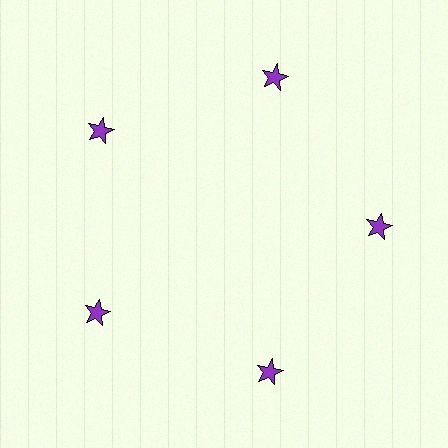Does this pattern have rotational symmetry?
Yes, this pattern has 5-fold rotational symmetry. It looks the same after rotating 72 degrees around the center.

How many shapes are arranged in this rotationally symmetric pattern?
There are 5 shapes, arranged in 5 groups of 1.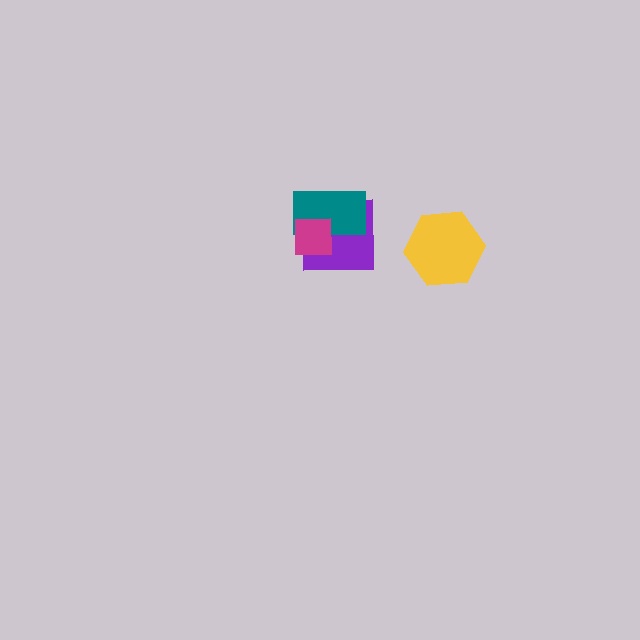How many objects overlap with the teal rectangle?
2 objects overlap with the teal rectangle.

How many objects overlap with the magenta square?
2 objects overlap with the magenta square.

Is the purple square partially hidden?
Yes, it is partially covered by another shape.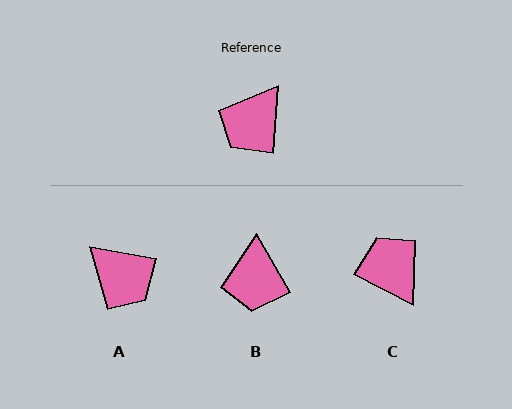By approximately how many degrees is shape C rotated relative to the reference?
Approximately 114 degrees clockwise.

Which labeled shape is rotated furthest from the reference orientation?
C, about 114 degrees away.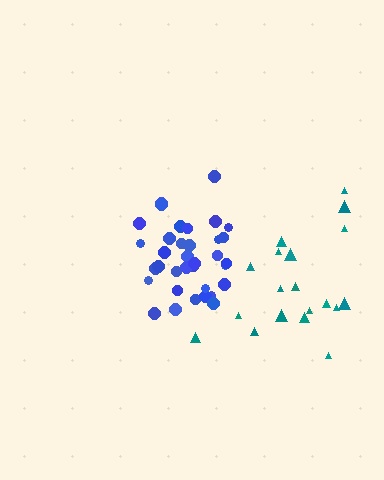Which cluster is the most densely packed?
Blue.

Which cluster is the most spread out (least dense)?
Teal.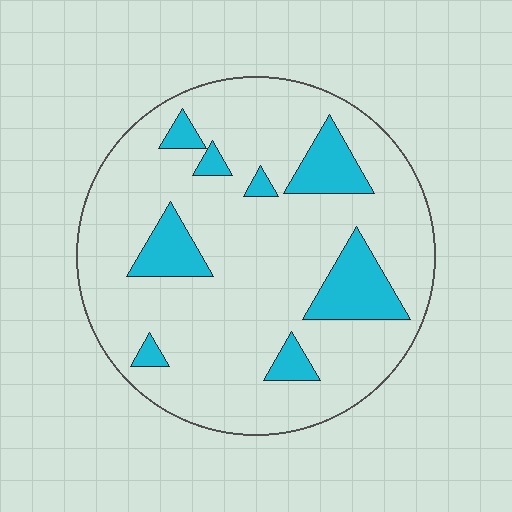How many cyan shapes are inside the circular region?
8.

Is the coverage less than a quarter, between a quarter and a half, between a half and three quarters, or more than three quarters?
Less than a quarter.